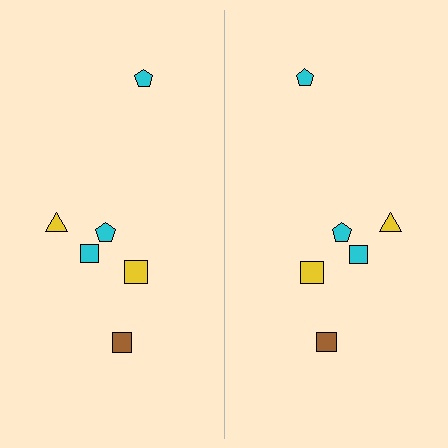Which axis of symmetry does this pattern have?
The pattern has a vertical axis of symmetry running through the center of the image.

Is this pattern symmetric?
Yes, this pattern has bilateral (reflection) symmetry.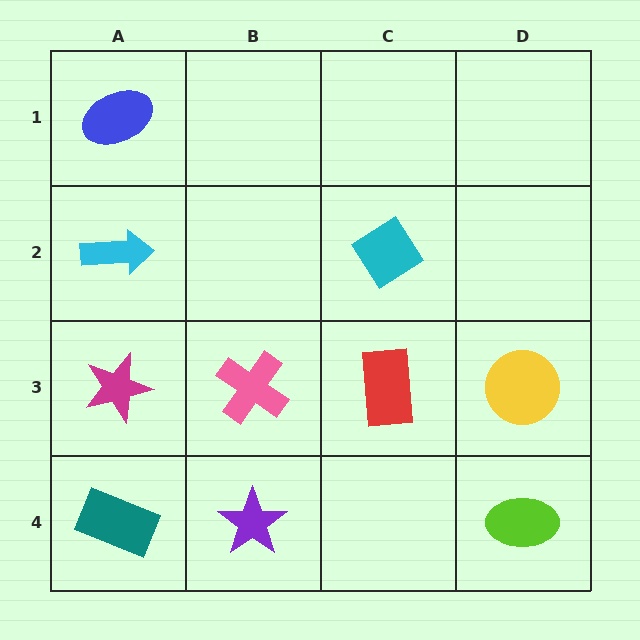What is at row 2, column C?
A cyan diamond.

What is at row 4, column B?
A purple star.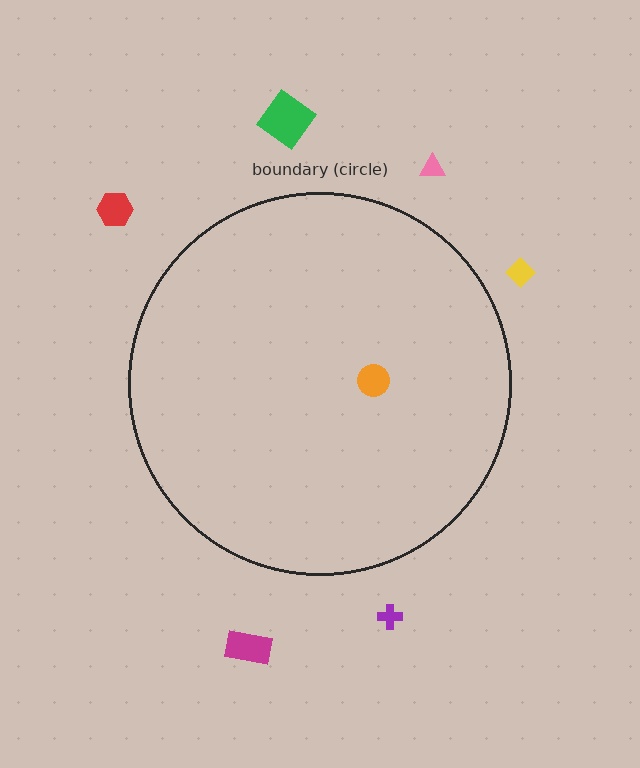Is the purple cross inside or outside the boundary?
Outside.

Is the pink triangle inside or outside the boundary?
Outside.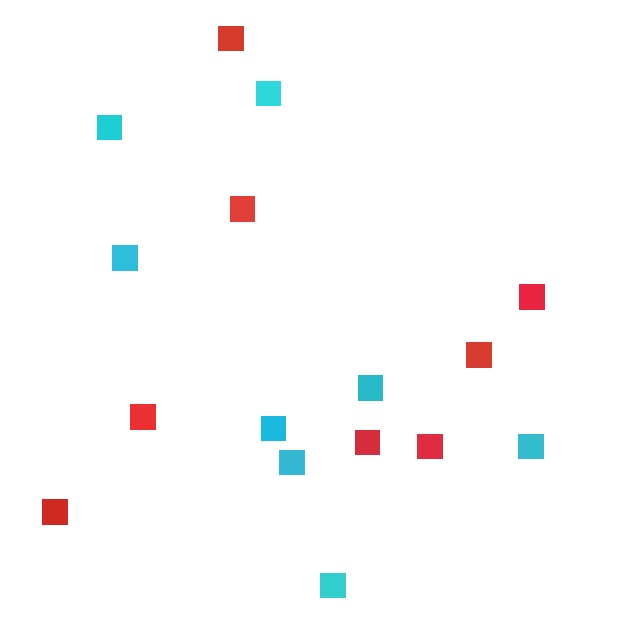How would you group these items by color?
There are 2 groups: one group of red squares (8) and one group of cyan squares (8).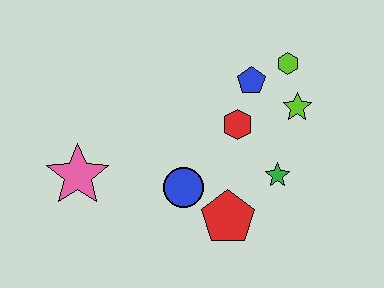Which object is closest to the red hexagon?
The blue pentagon is closest to the red hexagon.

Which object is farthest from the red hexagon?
The pink star is farthest from the red hexagon.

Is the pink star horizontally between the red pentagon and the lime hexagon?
No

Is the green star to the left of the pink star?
No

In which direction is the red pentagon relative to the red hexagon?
The red pentagon is below the red hexagon.